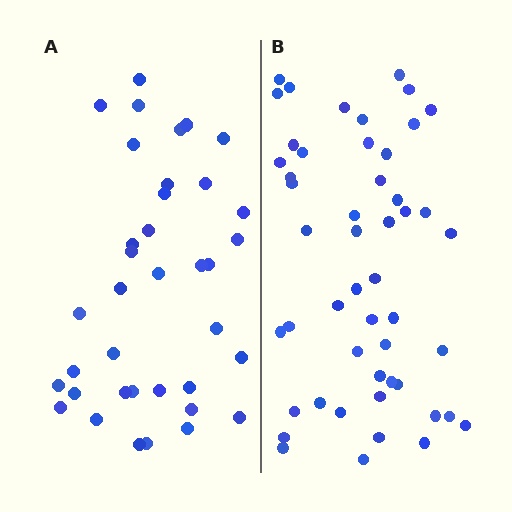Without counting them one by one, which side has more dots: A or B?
Region B (the right region) has more dots.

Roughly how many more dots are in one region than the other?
Region B has approximately 15 more dots than region A.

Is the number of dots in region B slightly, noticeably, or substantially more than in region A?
Region B has noticeably more, but not dramatically so. The ratio is roughly 1.4 to 1.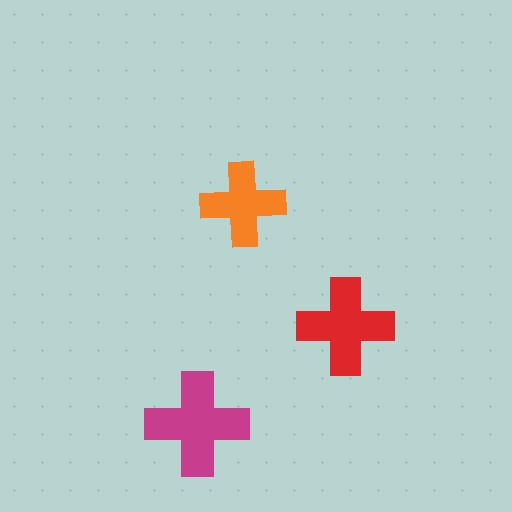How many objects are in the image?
There are 3 objects in the image.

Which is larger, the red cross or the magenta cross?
The magenta one.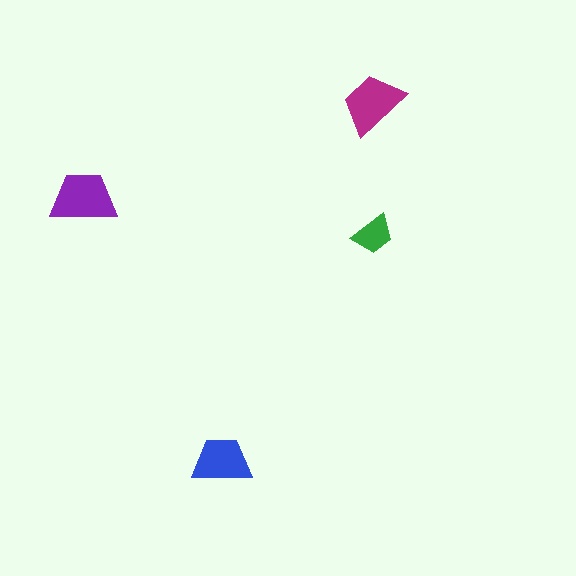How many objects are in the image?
There are 4 objects in the image.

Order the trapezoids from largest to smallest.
the purple one, the magenta one, the blue one, the green one.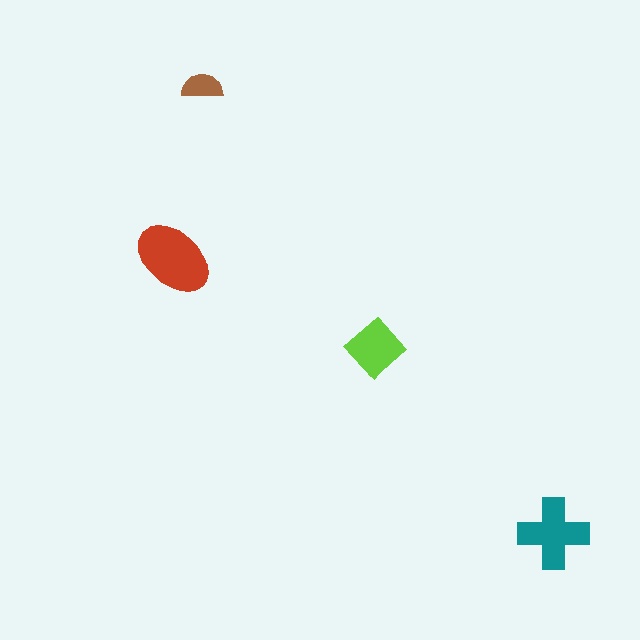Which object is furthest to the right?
The teal cross is rightmost.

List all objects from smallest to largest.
The brown semicircle, the lime diamond, the teal cross, the red ellipse.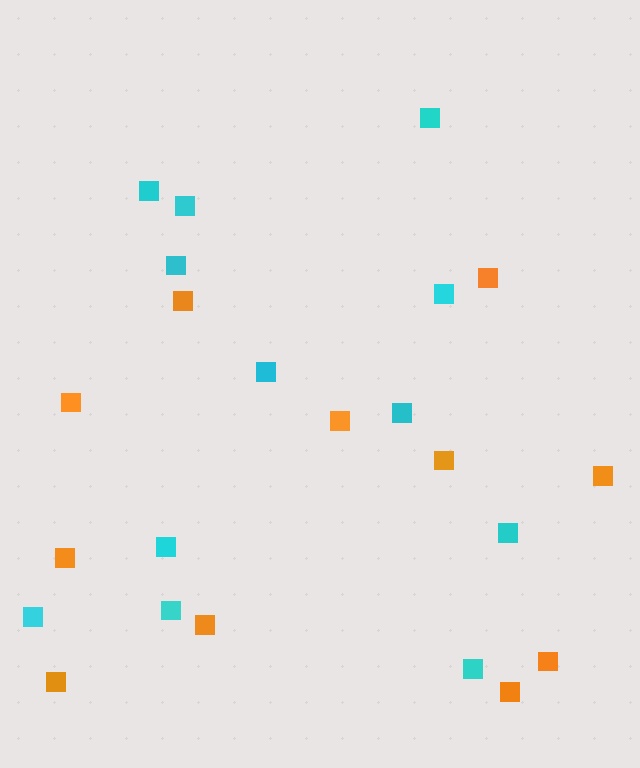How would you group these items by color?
There are 2 groups: one group of cyan squares (12) and one group of orange squares (11).